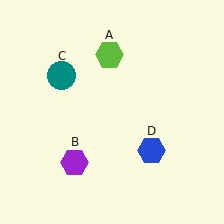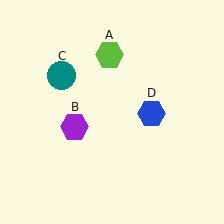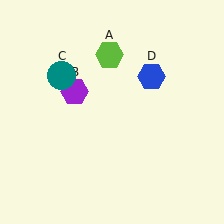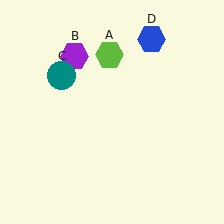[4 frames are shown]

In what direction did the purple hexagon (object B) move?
The purple hexagon (object B) moved up.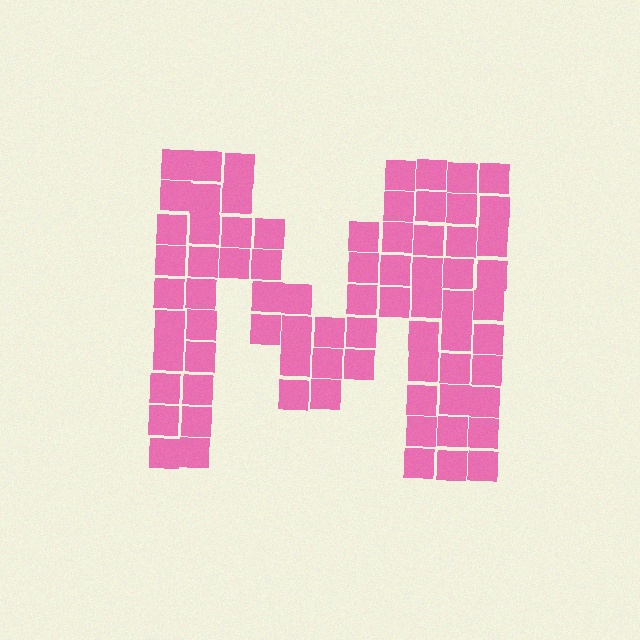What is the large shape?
The large shape is the letter M.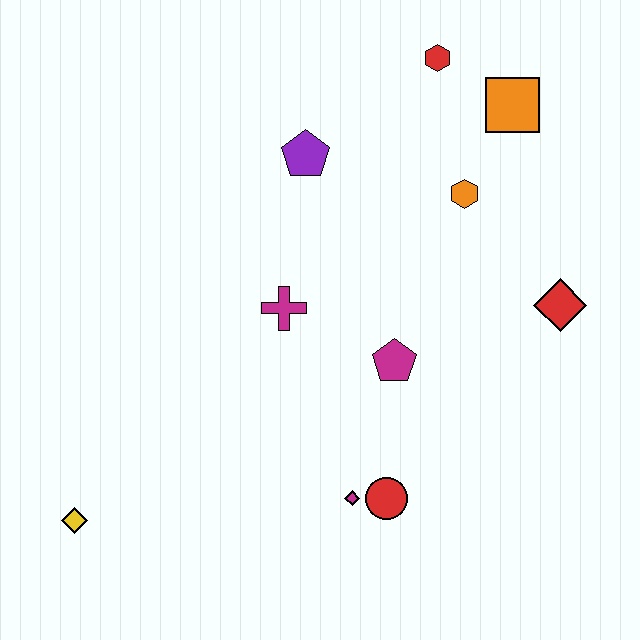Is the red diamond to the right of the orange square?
Yes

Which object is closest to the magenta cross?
The magenta pentagon is closest to the magenta cross.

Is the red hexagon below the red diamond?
No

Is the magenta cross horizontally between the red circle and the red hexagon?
No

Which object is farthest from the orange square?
The yellow diamond is farthest from the orange square.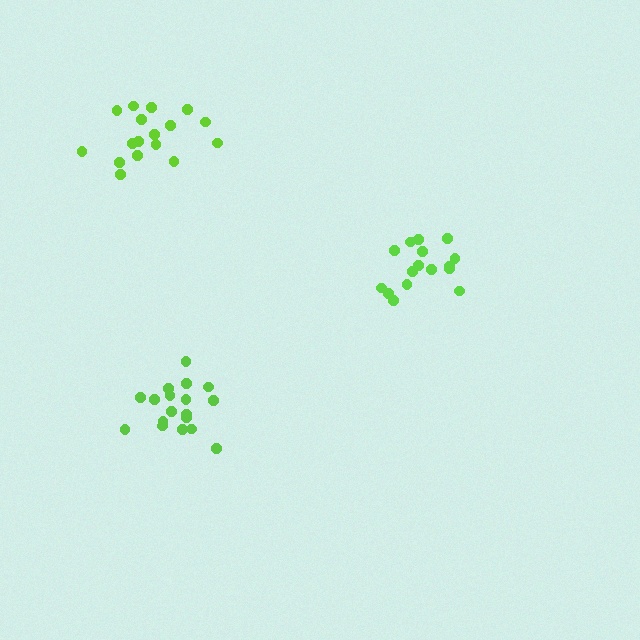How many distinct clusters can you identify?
There are 3 distinct clusters.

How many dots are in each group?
Group 1: 18 dots, Group 2: 16 dots, Group 3: 17 dots (51 total).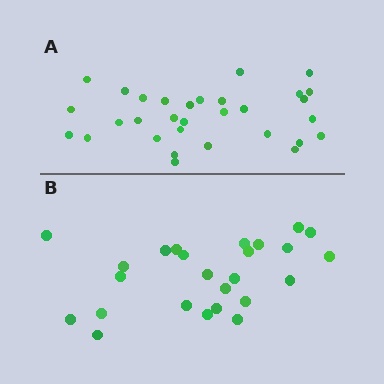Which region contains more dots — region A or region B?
Region A (the top region) has more dots.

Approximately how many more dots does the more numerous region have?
Region A has about 6 more dots than region B.